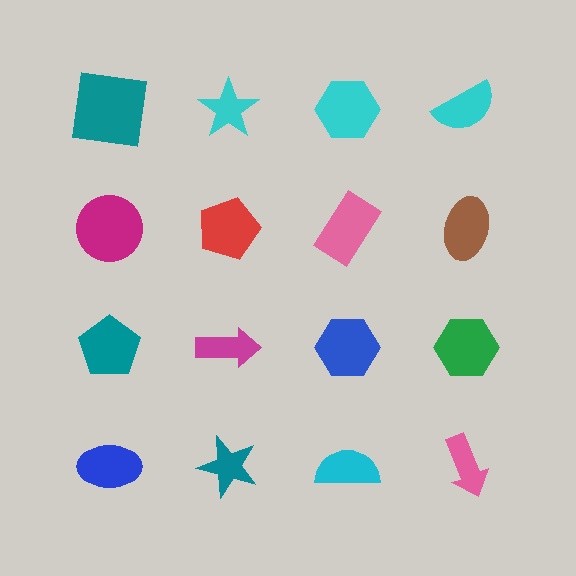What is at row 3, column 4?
A green hexagon.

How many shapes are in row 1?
4 shapes.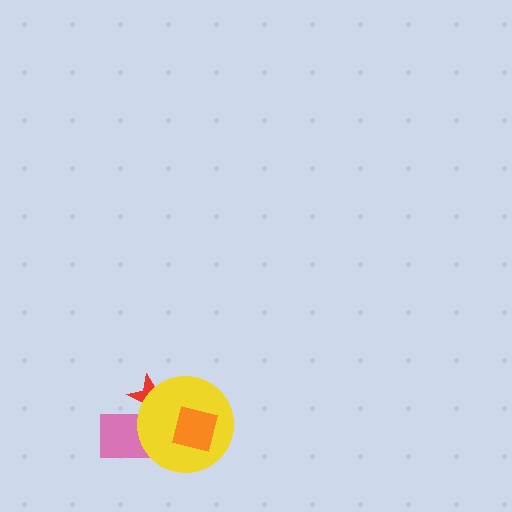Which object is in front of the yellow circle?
The orange square is in front of the yellow circle.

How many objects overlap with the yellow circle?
3 objects overlap with the yellow circle.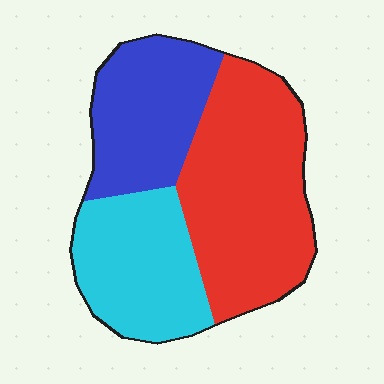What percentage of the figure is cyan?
Cyan covers 28% of the figure.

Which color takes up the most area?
Red, at roughly 45%.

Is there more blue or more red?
Red.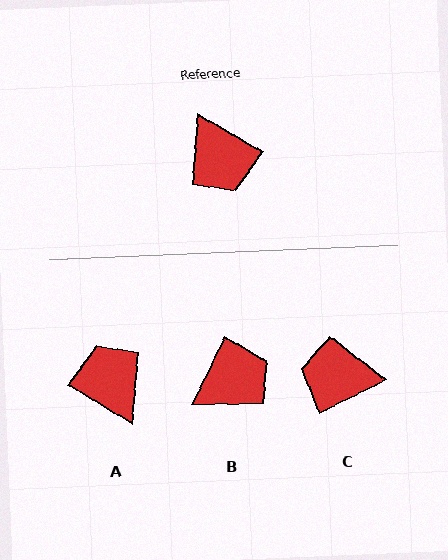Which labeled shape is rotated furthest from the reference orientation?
A, about 179 degrees away.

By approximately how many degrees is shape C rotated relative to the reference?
Approximately 123 degrees clockwise.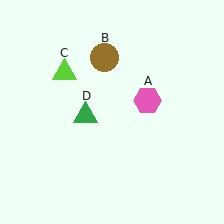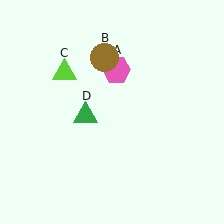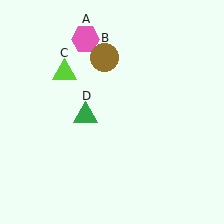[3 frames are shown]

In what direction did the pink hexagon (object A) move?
The pink hexagon (object A) moved up and to the left.